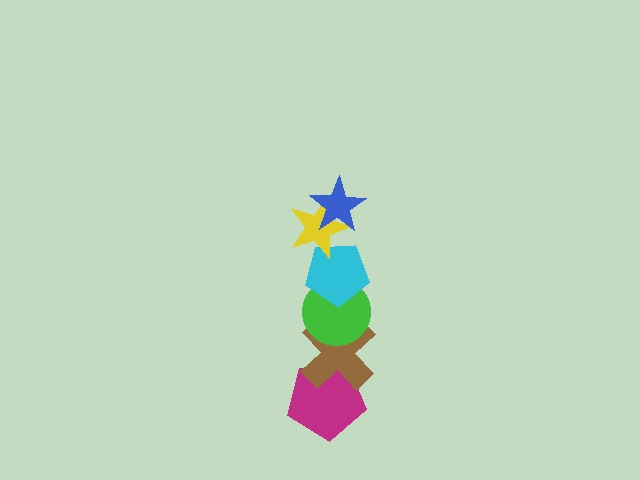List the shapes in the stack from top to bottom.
From top to bottom: the blue star, the yellow star, the cyan pentagon, the green circle, the brown cross, the magenta pentagon.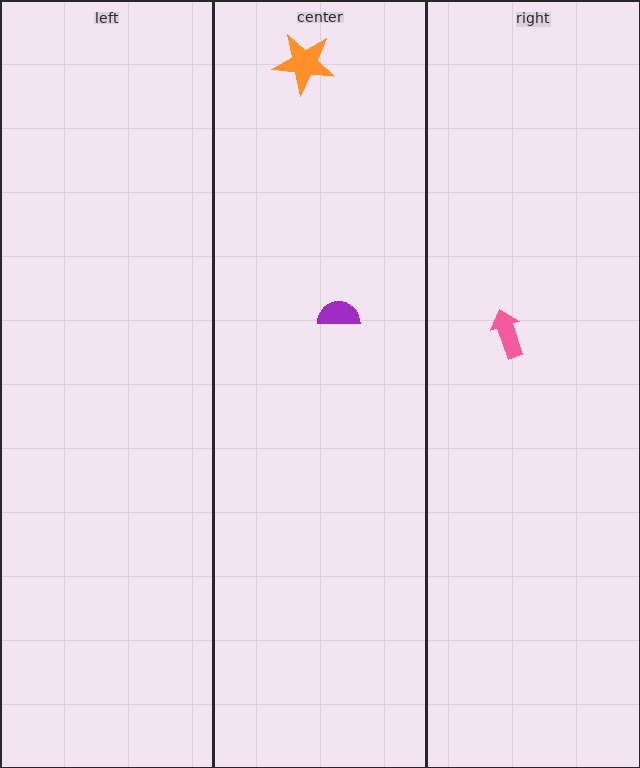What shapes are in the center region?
The purple semicircle, the orange star.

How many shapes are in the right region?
1.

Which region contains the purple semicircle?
The center region.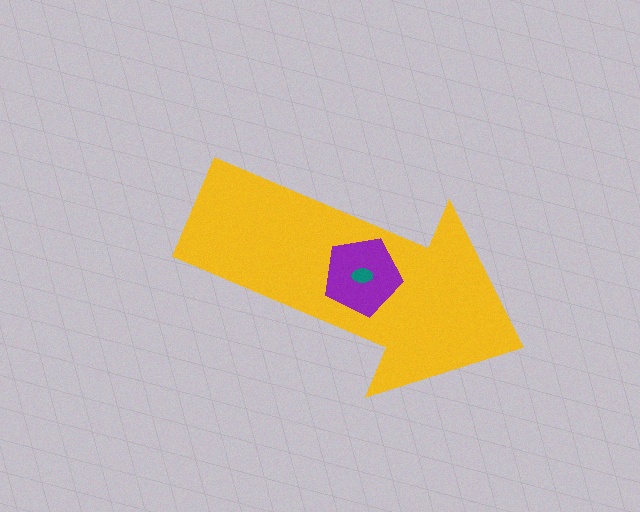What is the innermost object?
The teal ellipse.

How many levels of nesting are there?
3.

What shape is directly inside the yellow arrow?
The purple pentagon.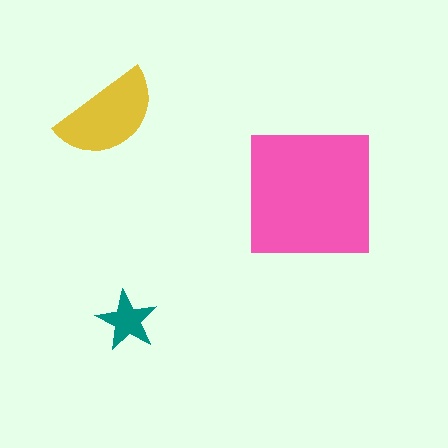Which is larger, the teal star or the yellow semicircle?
The yellow semicircle.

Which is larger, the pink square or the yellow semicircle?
The pink square.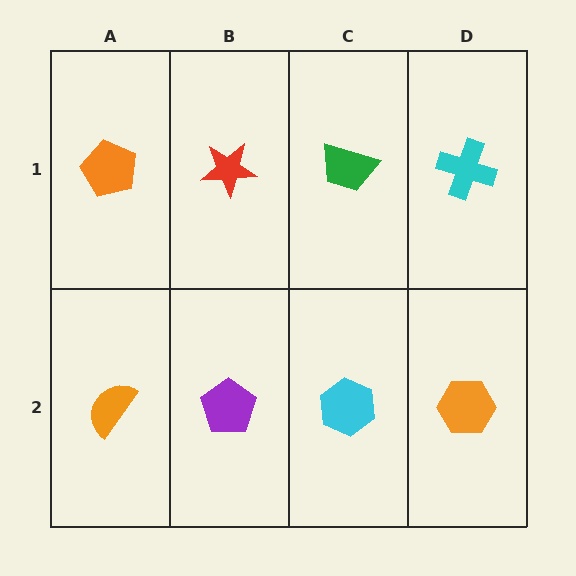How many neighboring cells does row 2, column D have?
2.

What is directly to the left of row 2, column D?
A cyan hexagon.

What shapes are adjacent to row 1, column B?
A purple pentagon (row 2, column B), an orange pentagon (row 1, column A), a green trapezoid (row 1, column C).